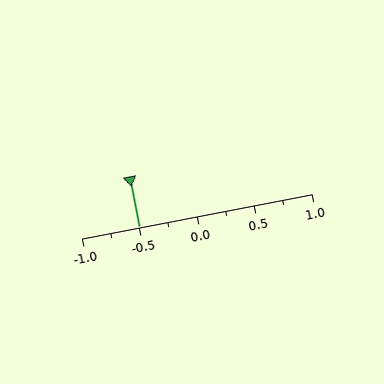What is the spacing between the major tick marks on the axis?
The major ticks are spaced 0.5 apart.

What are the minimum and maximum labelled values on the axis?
The axis runs from -1.0 to 1.0.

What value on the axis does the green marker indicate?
The marker indicates approximately -0.5.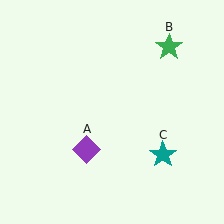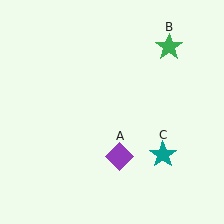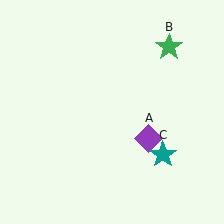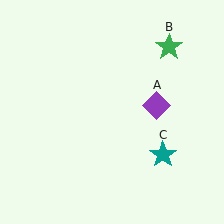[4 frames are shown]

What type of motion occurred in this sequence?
The purple diamond (object A) rotated counterclockwise around the center of the scene.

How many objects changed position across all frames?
1 object changed position: purple diamond (object A).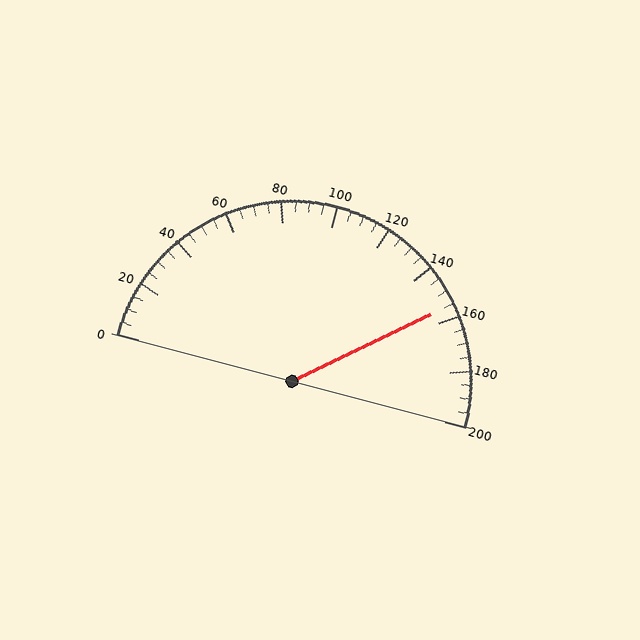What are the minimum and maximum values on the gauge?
The gauge ranges from 0 to 200.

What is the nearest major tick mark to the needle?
The nearest major tick mark is 160.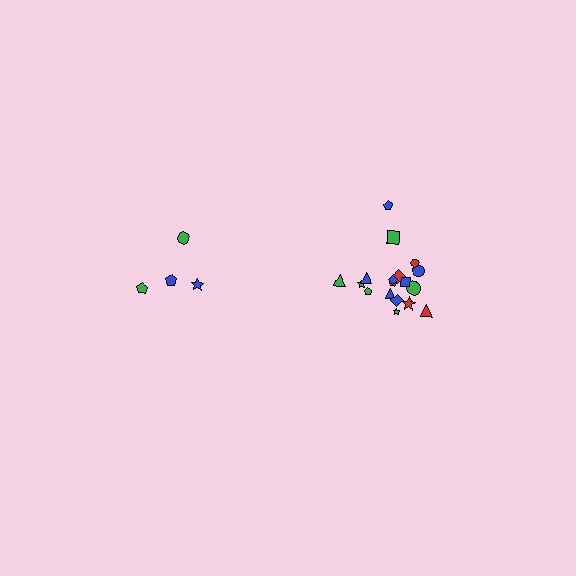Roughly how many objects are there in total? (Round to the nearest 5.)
Roughly 20 objects in total.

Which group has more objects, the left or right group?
The right group.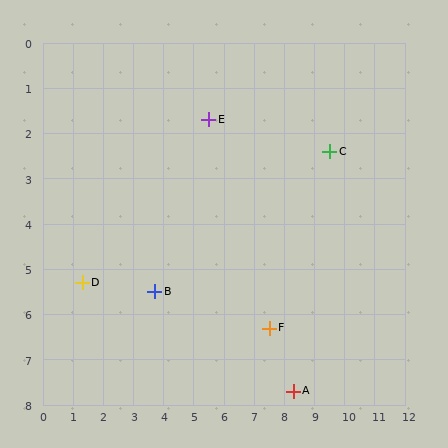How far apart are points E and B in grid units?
Points E and B are about 4.2 grid units apart.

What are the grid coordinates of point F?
Point F is at approximately (7.5, 6.3).